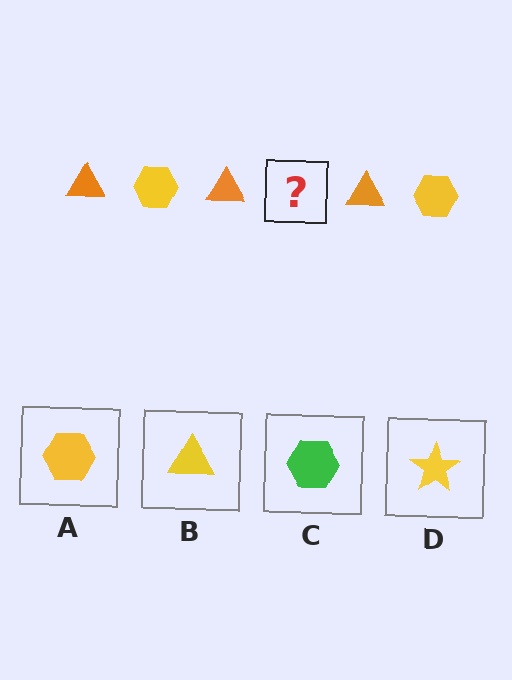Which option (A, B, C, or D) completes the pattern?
A.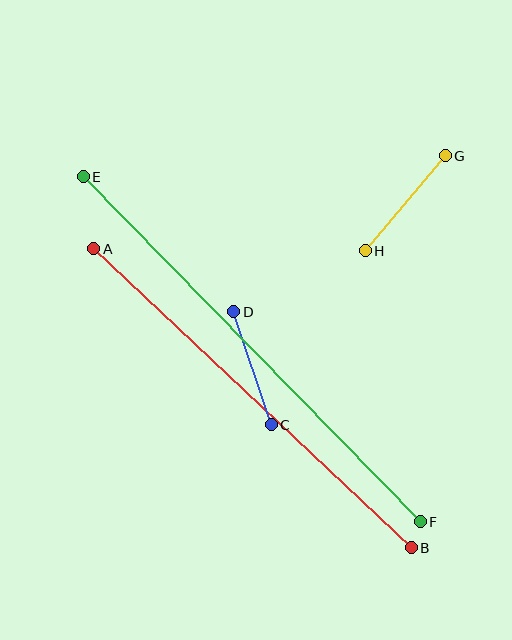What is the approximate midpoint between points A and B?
The midpoint is at approximately (252, 398) pixels.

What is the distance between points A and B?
The distance is approximately 436 pixels.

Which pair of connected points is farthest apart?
Points E and F are farthest apart.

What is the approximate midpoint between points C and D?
The midpoint is at approximately (253, 368) pixels.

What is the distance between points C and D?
The distance is approximately 119 pixels.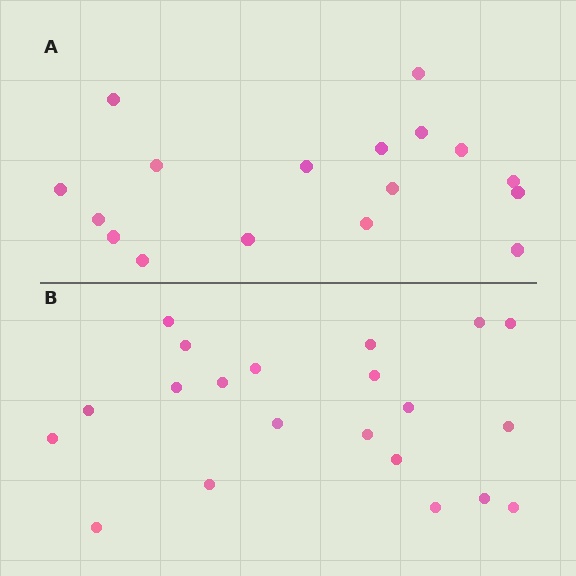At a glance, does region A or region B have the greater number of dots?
Region B (the bottom region) has more dots.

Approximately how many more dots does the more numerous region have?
Region B has about 4 more dots than region A.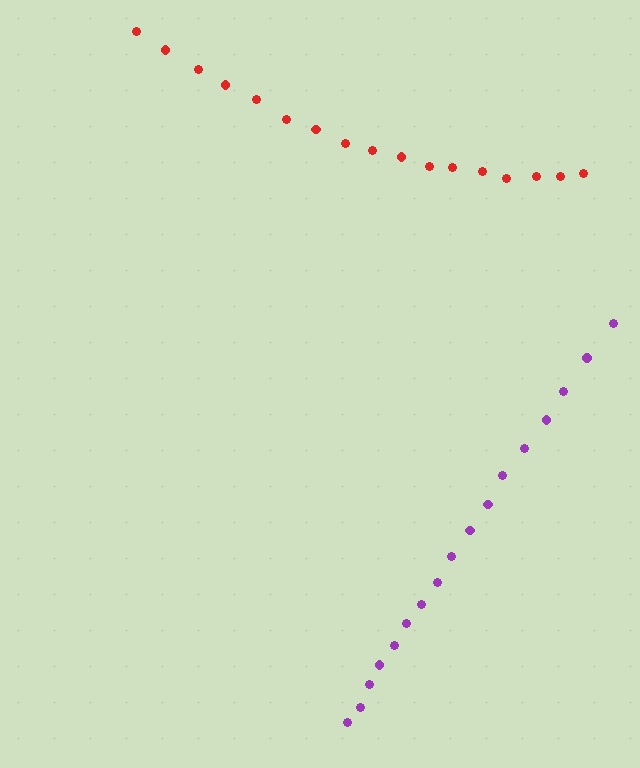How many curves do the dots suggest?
There are 2 distinct paths.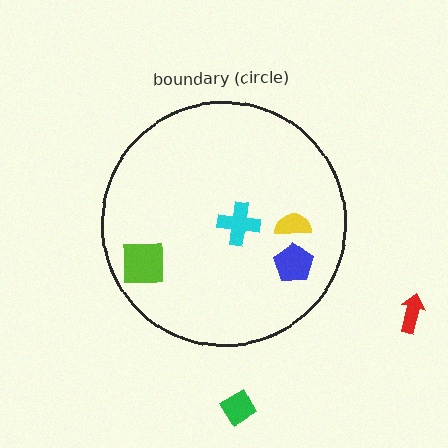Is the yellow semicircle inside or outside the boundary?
Inside.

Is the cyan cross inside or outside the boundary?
Inside.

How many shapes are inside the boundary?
4 inside, 2 outside.